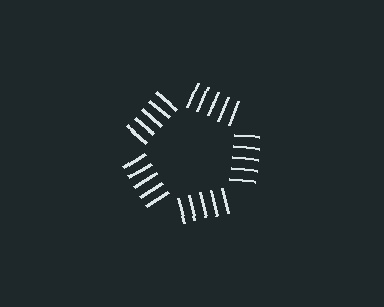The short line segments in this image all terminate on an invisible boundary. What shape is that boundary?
An illusory pentagon — the line segments terminate on its edges but no continuous stroke is drawn.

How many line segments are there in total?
25 — 5 along each of the 5 edges.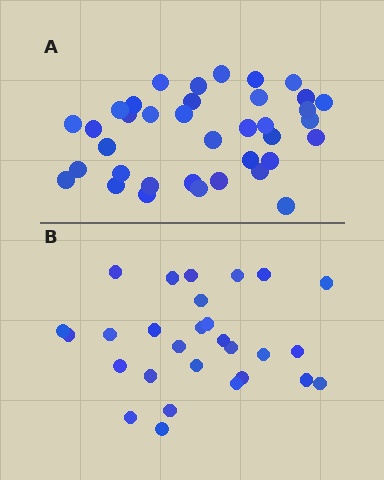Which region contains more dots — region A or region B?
Region A (the top region) has more dots.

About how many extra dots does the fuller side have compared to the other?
Region A has roughly 8 or so more dots than region B.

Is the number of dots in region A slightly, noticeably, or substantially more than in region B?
Region A has noticeably more, but not dramatically so. The ratio is roughly 1.3 to 1.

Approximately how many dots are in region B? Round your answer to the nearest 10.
About 30 dots. (The exact count is 28, which rounds to 30.)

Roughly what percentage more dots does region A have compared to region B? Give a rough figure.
About 30% more.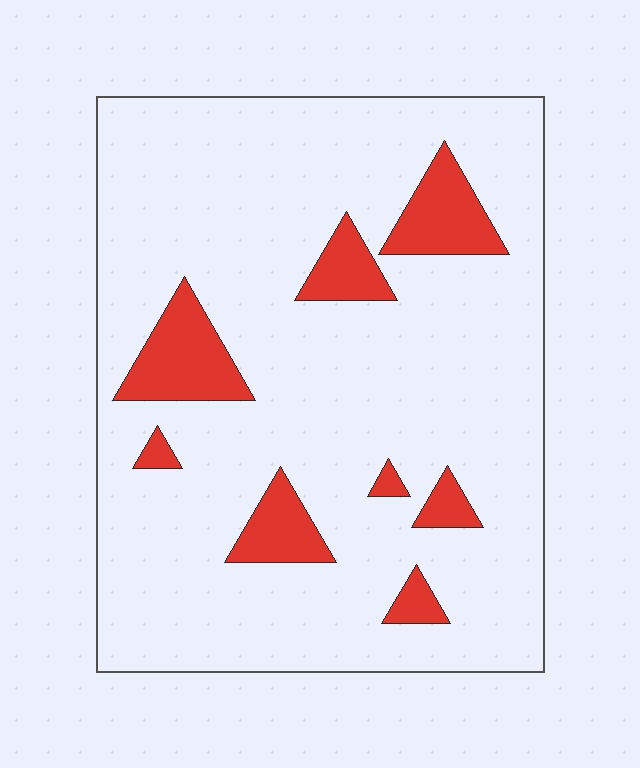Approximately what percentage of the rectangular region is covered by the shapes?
Approximately 15%.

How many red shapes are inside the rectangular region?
8.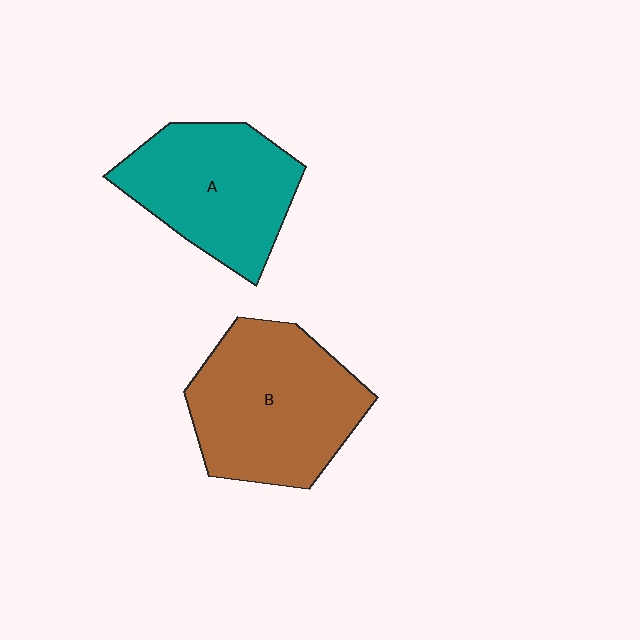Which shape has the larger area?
Shape B (brown).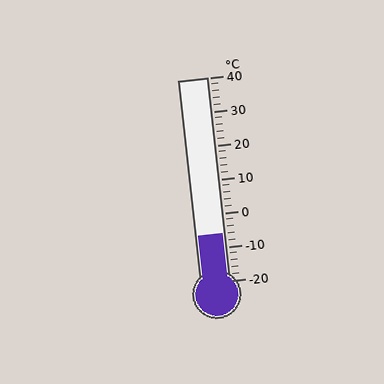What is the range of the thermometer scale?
The thermometer scale ranges from -20°C to 40°C.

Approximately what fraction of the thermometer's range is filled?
The thermometer is filled to approximately 25% of its range.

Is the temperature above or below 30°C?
The temperature is below 30°C.